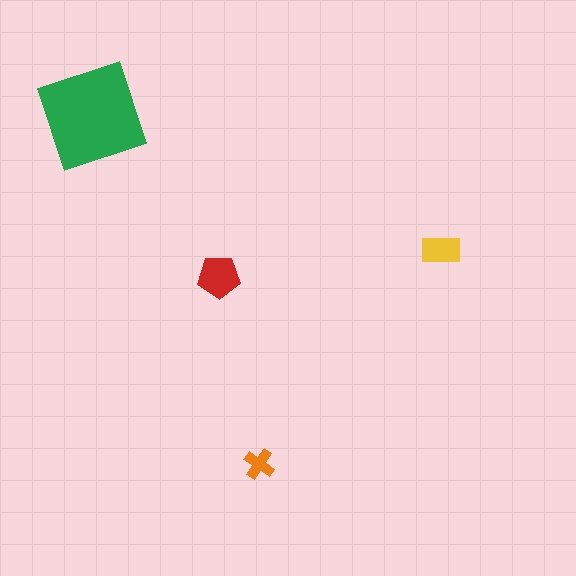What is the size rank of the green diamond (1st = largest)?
1st.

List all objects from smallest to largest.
The orange cross, the yellow rectangle, the red pentagon, the green diamond.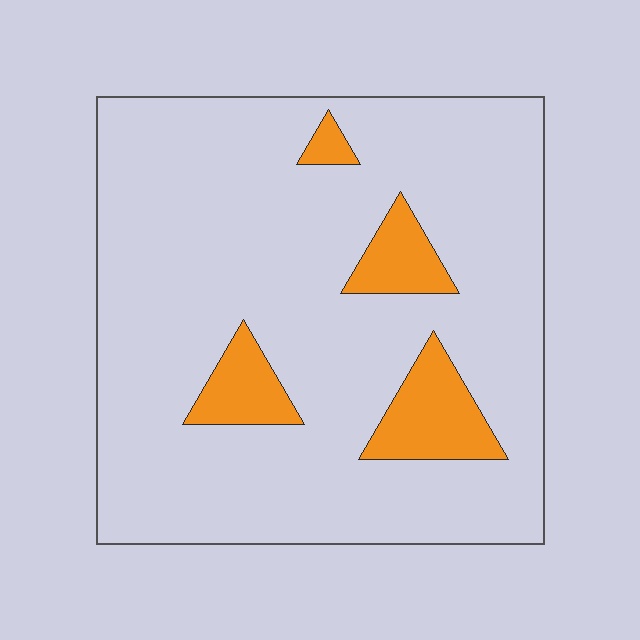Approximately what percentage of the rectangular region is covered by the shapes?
Approximately 10%.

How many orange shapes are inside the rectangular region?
4.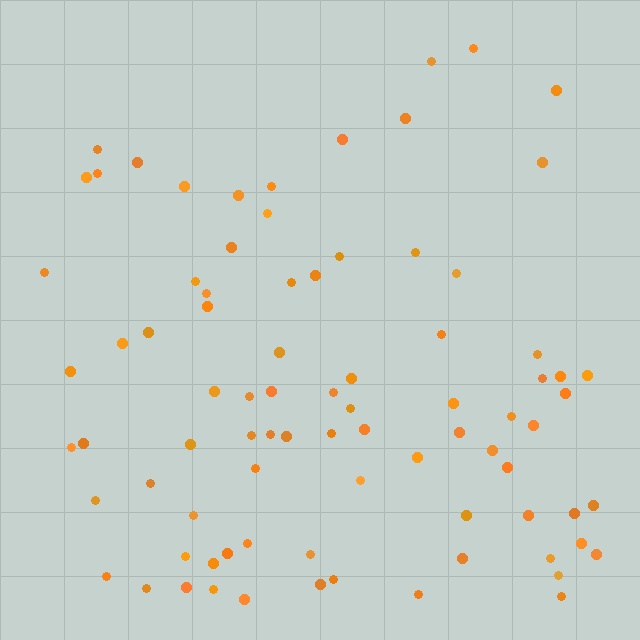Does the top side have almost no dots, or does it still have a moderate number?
Still a moderate number, just noticeably fewer than the bottom.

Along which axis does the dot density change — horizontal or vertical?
Vertical.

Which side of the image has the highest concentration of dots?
The bottom.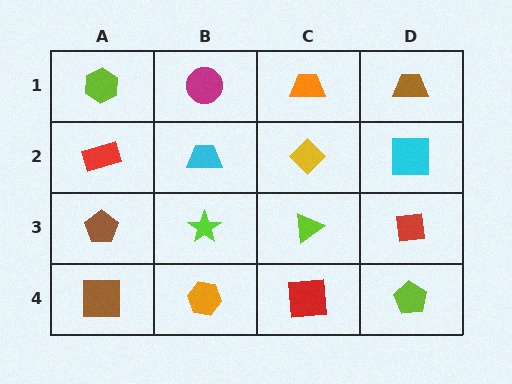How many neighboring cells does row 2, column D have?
3.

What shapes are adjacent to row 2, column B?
A magenta circle (row 1, column B), a lime star (row 3, column B), a red rectangle (row 2, column A), a yellow diamond (row 2, column C).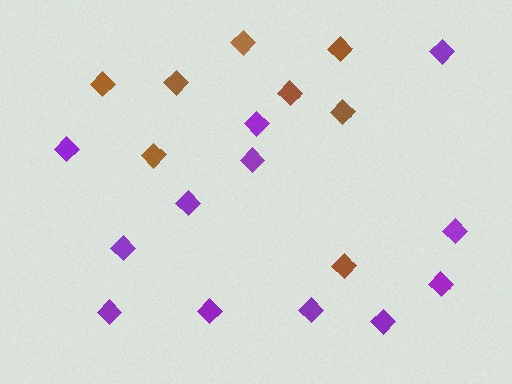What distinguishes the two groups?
There are 2 groups: one group of brown diamonds (8) and one group of purple diamonds (12).